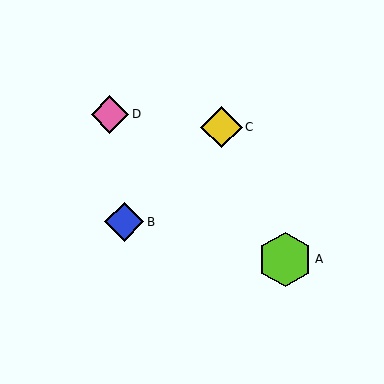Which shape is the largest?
The lime hexagon (labeled A) is the largest.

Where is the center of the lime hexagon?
The center of the lime hexagon is at (285, 260).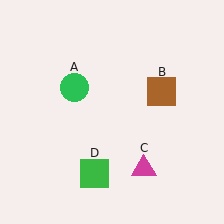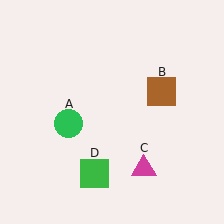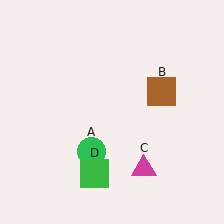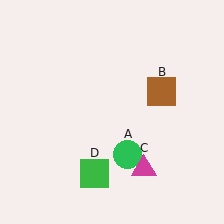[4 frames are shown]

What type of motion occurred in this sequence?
The green circle (object A) rotated counterclockwise around the center of the scene.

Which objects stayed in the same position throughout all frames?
Brown square (object B) and magenta triangle (object C) and green square (object D) remained stationary.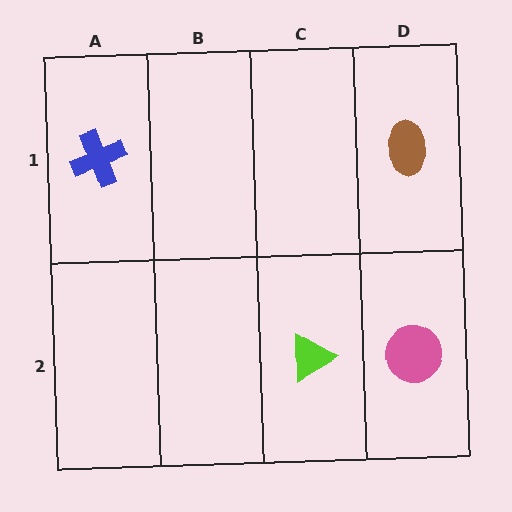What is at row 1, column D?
A brown ellipse.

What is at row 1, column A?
A blue cross.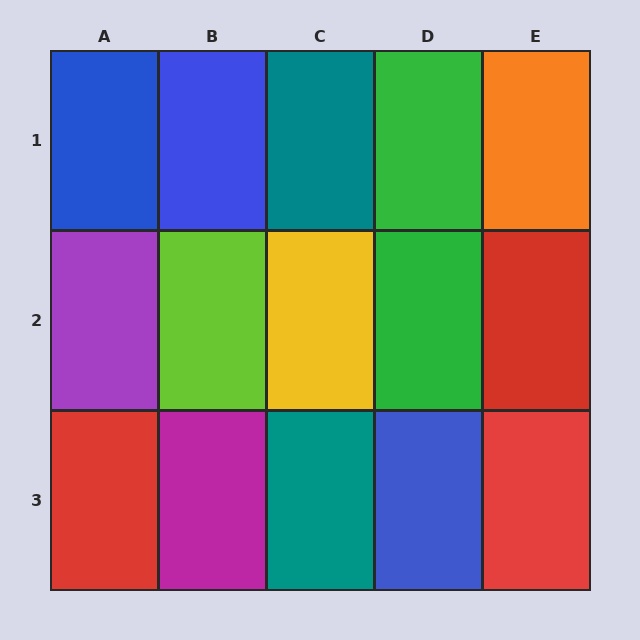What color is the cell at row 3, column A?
Red.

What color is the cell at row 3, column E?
Red.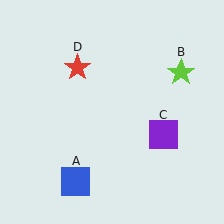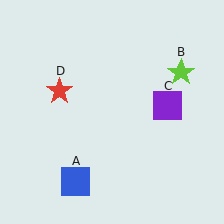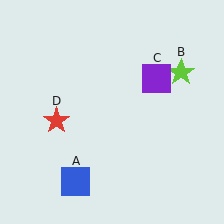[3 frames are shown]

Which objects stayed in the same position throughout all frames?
Blue square (object A) and lime star (object B) remained stationary.